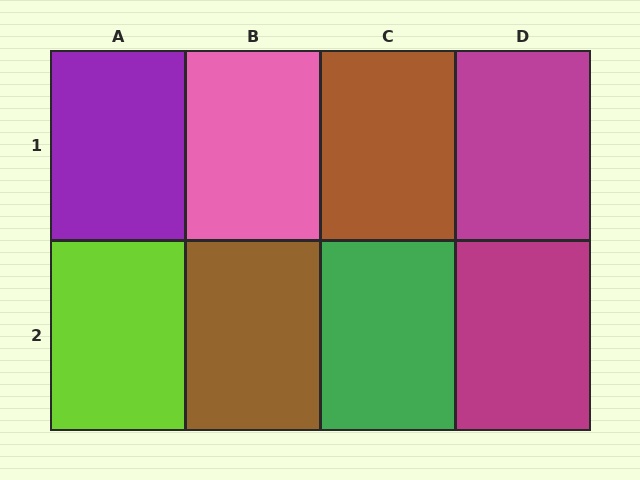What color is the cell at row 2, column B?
Brown.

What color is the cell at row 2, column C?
Green.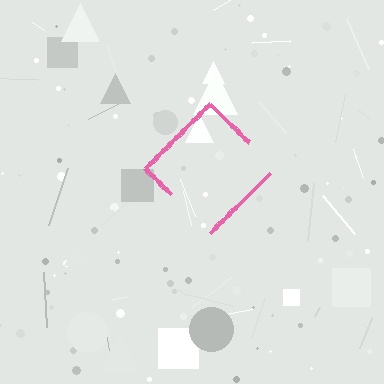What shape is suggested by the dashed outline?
The dashed outline suggests a diamond.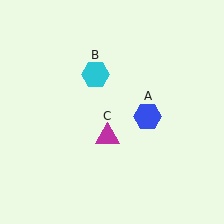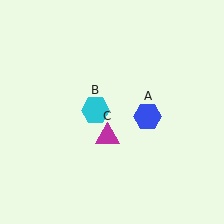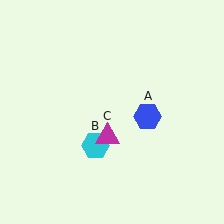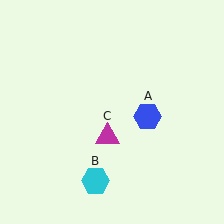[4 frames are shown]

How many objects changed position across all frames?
1 object changed position: cyan hexagon (object B).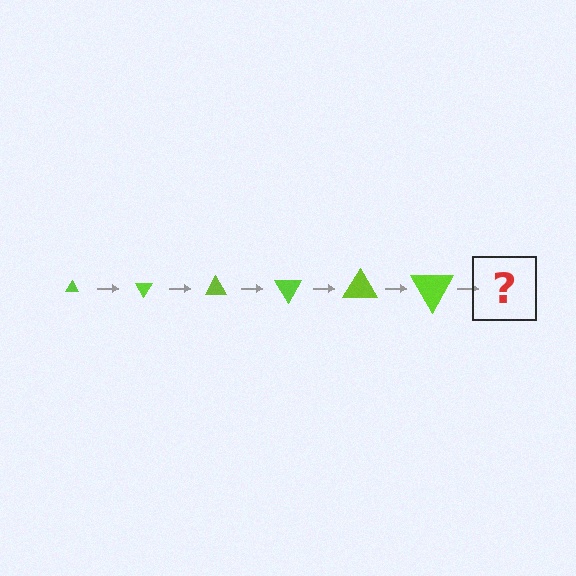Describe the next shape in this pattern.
It should be a triangle, larger than the previous one and rotated 360 degrees from the start.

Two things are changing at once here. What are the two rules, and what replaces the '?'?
The two rules are that the triangle grows larger each step and it rotates 60 degrees each step. The '?' should be a triangle, larger than the previous one and rotated 360 degrees from the start.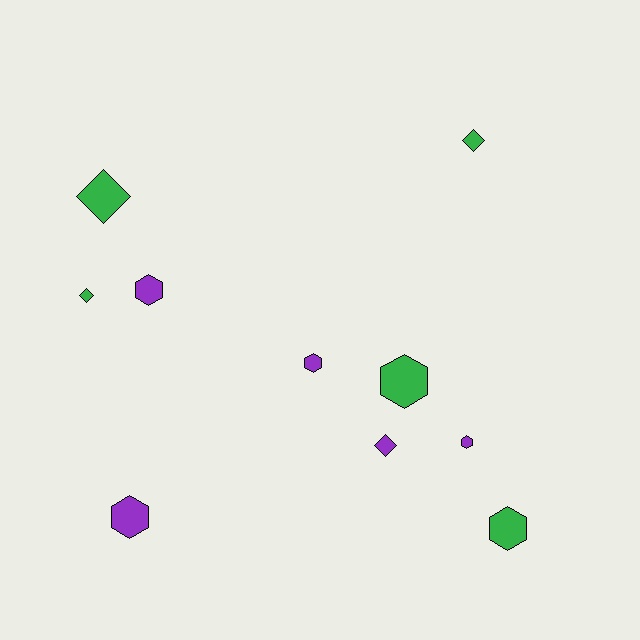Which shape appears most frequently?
Hexagon, with 6 objects.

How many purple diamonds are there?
There is 1 purple diamond.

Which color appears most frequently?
Green, with 5 objects.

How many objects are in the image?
There are 10 objects.